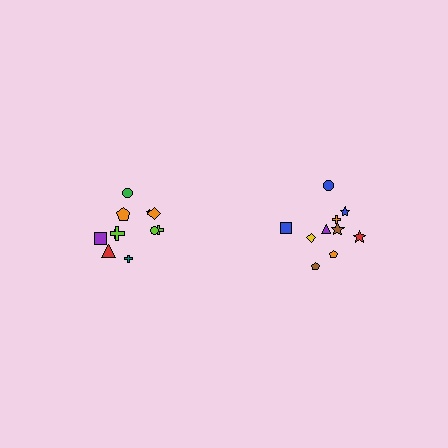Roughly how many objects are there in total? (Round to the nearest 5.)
Roughly 20 objects in total.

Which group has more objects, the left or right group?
The left group.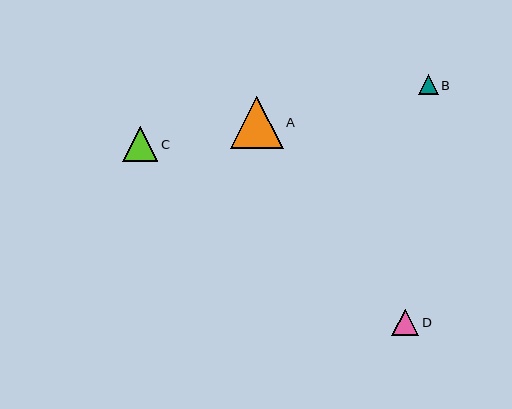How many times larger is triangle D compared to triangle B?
Triangle D is approximately 1.3 times the size of triangle B.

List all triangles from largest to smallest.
From largest to smallest: A, C, D, B.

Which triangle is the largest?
Triangle A is the largest with a size of approximately 53 pixels.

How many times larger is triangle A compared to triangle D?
Triangle A is approximately 2.0 times the size of triangle D.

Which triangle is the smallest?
Triangle B is the smallest with a size of approximately 20 pixels.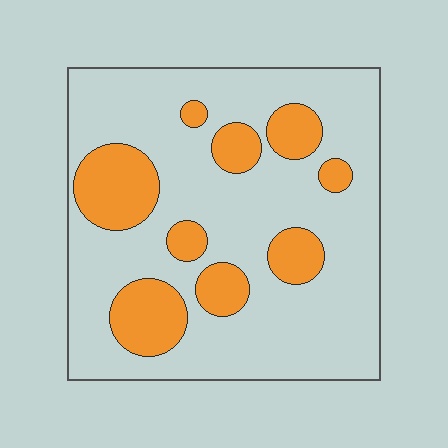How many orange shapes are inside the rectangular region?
9.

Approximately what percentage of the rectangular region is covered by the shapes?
Approximately 25%.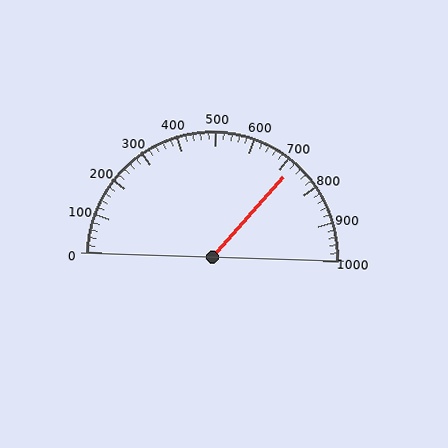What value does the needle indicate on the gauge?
The needle indicates approximately 720.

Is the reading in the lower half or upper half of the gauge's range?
The reading is in the upper half of the range (0 to 1000).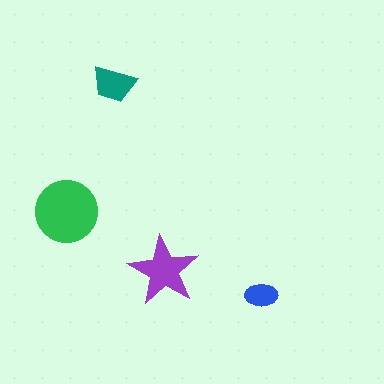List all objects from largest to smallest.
The green circle, the purple star, the teal trapezoid, the blue ellipse.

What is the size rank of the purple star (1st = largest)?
2nd.